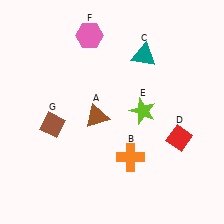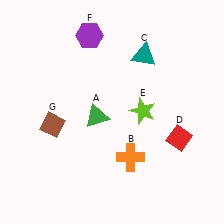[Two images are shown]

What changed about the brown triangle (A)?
In Image 1, A is brown. In Image 2, it changed to green.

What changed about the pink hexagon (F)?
In Image 1, F is pink. In Image 2, it changed to purple.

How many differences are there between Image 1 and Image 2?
There are 2 differences between the two images.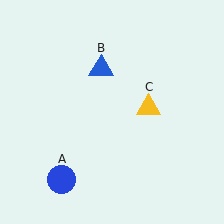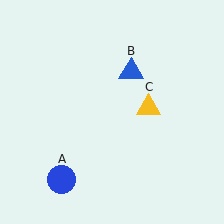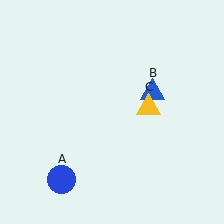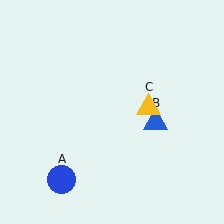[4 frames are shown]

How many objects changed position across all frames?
1 object changed position: blue triangle (object B).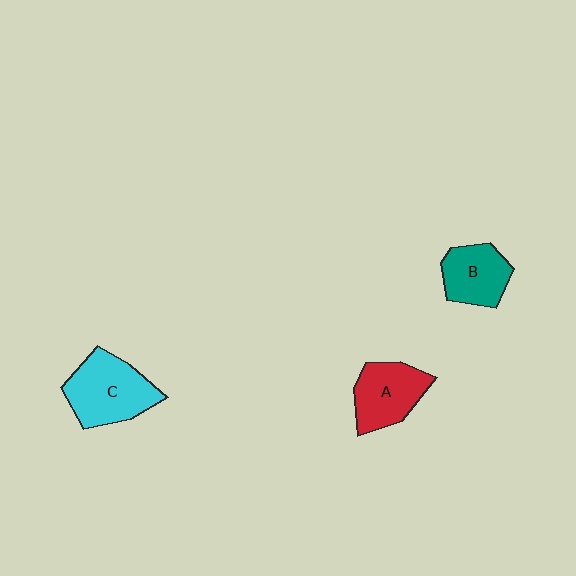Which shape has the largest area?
Shape C (cyan).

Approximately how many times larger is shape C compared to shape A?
Approximately 1.3 times.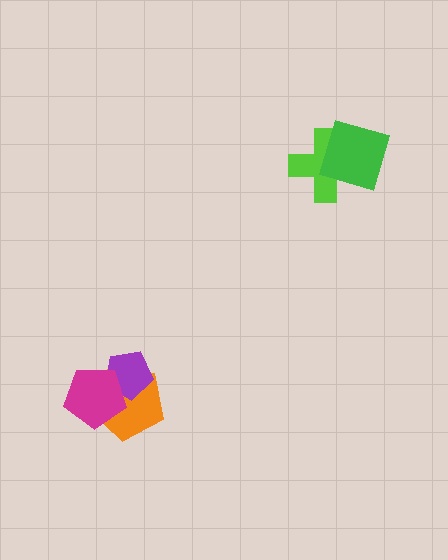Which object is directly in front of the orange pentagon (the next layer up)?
The purple pentagon is directly in front of the orange pentagon.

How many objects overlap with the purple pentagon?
2 objects overlap with the purple pentagon.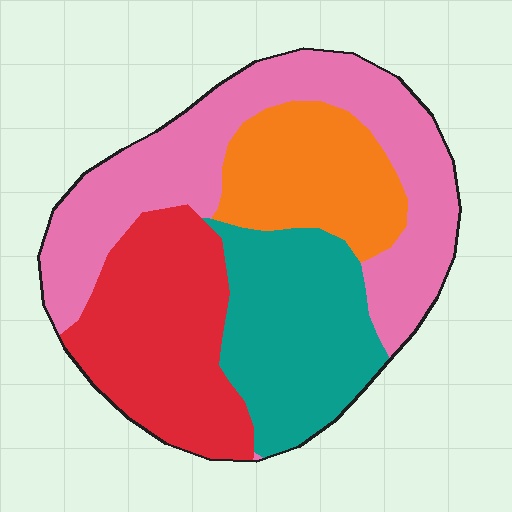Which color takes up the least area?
Orange, at roughly 15%.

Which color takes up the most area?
Pink, at roughly 35%.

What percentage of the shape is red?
Red takes up about one quarter (1/4) of the shape.